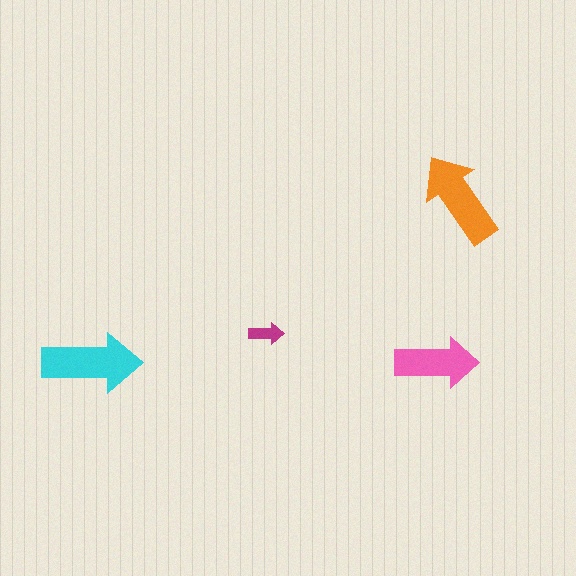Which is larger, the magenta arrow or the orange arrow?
The orange one.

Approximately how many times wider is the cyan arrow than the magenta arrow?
About 3 times wider.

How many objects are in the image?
There are 4 objects in the image.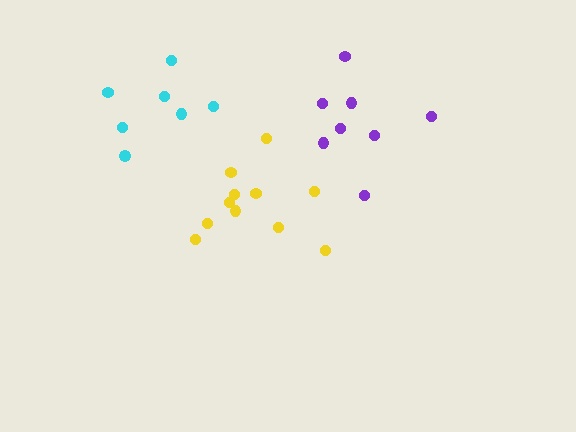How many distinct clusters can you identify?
There are 3 distinct clusters.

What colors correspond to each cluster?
The clusters are colored: purple, cyan, yellow.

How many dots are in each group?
Group 1: 8 dots, Group 2: 7 dots, Group 3: 11 dots (26 total).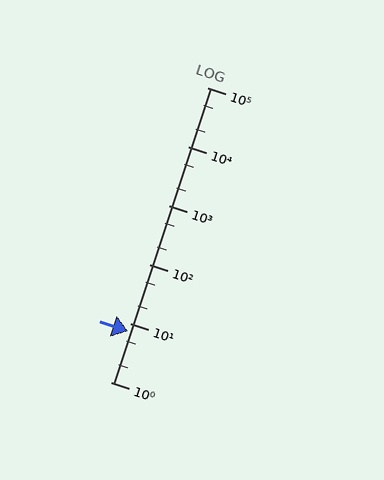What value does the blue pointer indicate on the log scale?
The pointer indicates approximately 7.4.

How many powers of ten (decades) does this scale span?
The scale spans 5 decades, from 1 to 100000.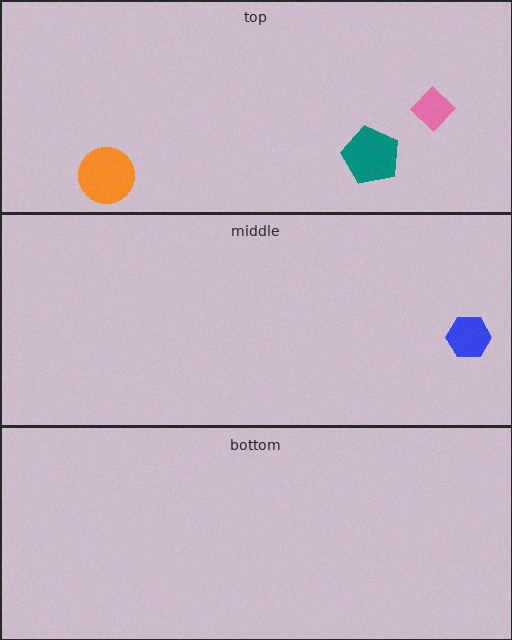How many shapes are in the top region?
3.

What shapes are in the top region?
The teal pentagon, the pink diamond, the orange circle.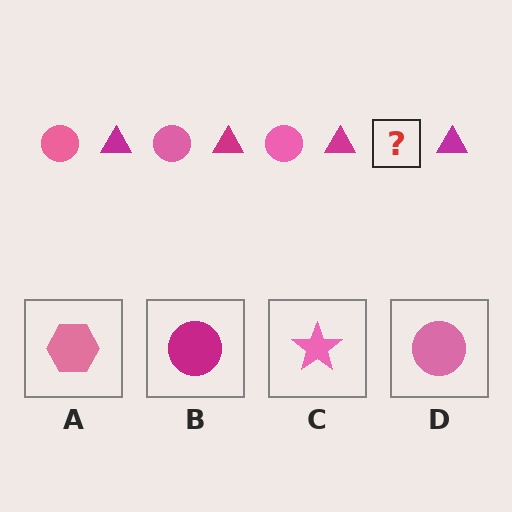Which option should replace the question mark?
Option D.